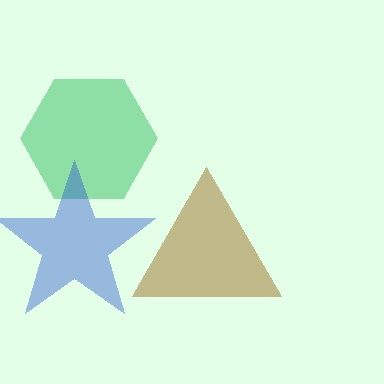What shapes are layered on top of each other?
The layered shapes are: a green hexagon, a blue star, a brown triangle.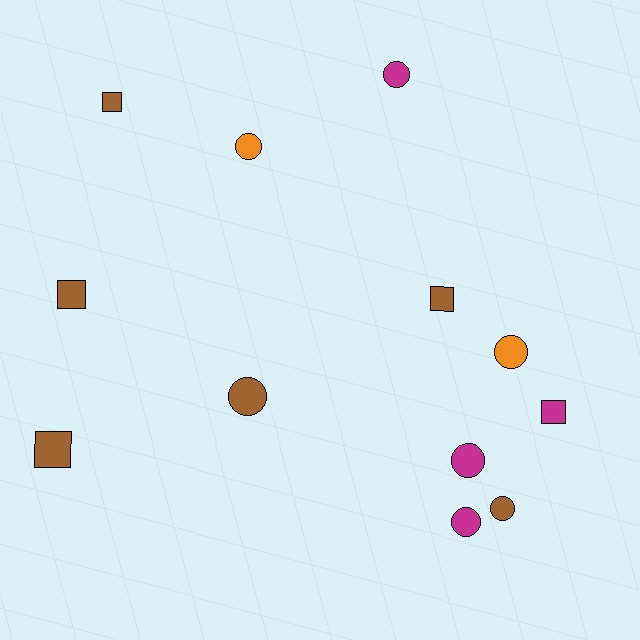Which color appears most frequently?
Brown, with 6 objects.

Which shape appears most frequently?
Circle, with 7 objects.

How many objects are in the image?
There are 12 objects.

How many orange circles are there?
There are 2 orange circles.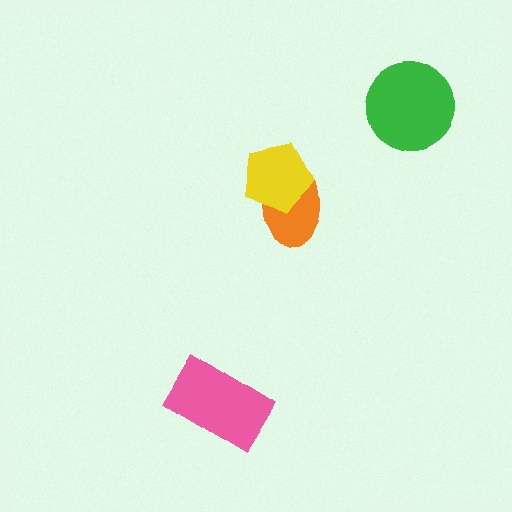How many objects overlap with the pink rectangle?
0 objects overlap with the pink rectangle.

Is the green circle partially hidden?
No, no other shape covers it.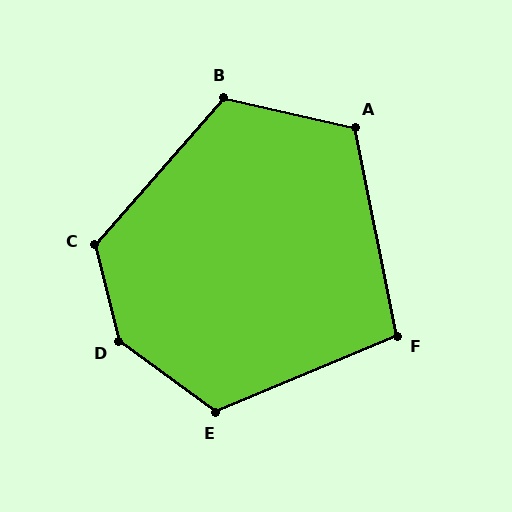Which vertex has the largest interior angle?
D, at approximately 140 degrees.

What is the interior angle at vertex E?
Approximately 121 degrees (obtuse).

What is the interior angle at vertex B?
Approximately 118 degrees (obtuse).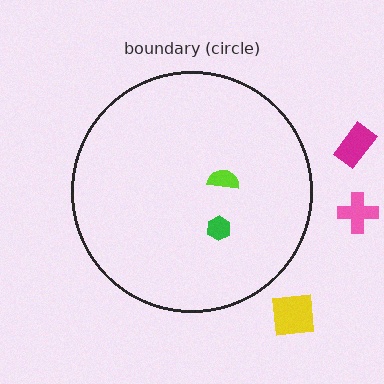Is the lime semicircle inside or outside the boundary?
Inside.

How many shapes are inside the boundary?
2 inside, 3 outside.